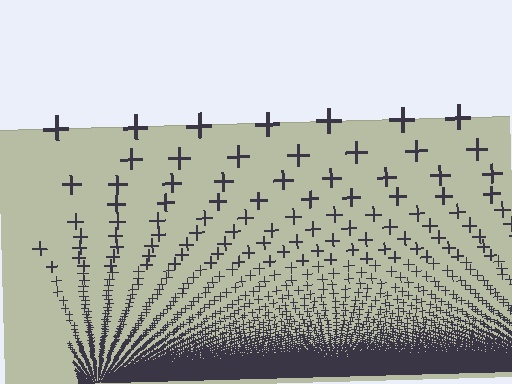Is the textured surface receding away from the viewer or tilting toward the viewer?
The surface appears to tilt toward the viewer. Texture elements get larger and sparser toward the top.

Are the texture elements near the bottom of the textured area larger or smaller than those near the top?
Smaller. The gradient is inverted — elements near the bottom are smaller and denser.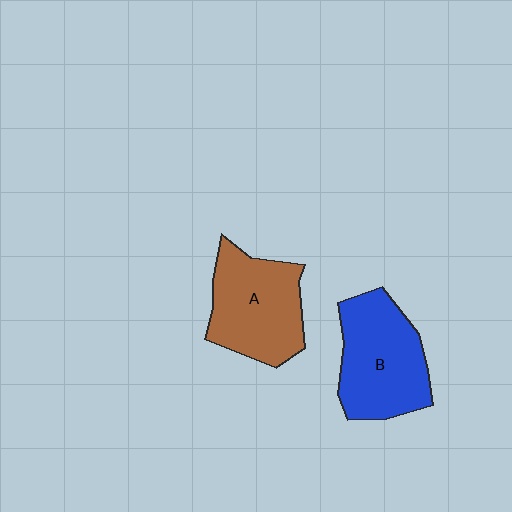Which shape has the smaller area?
Shape A (brown).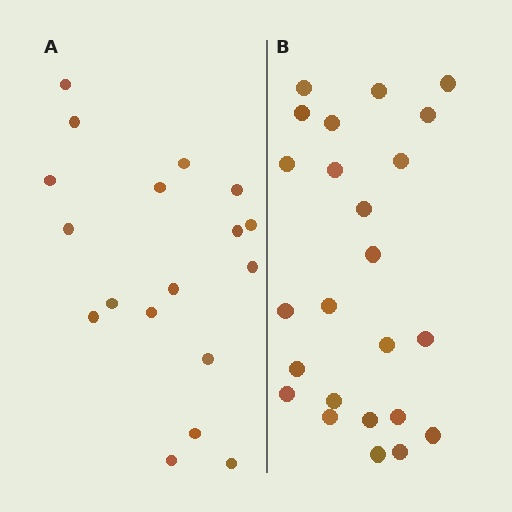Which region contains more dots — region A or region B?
Region B (the right region) has more dots.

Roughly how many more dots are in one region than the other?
Region B has about 6 more dots than region A.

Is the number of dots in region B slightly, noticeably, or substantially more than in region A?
Region B has noticeably more, but not dramatically so. The ratio is roughly 1.3 to 1.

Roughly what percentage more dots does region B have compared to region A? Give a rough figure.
About 35% more.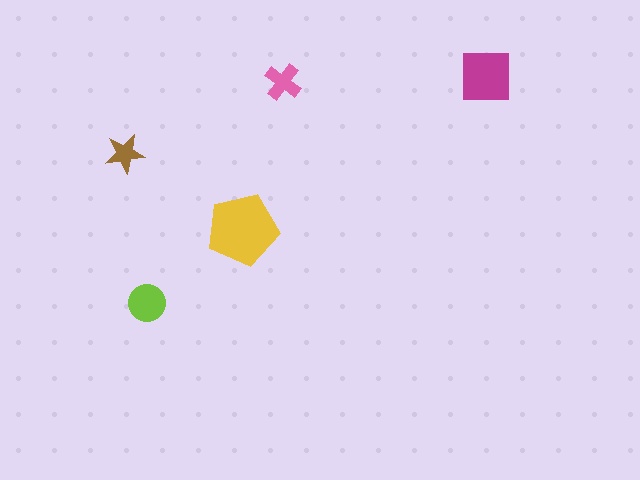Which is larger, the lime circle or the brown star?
The lime circle.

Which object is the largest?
The yellow pentagon.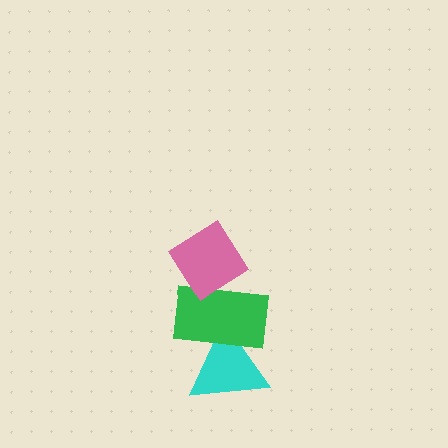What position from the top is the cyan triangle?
The cyan triangle is 3rd from the top.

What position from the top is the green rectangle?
The green rectangle is 2nd from the top.